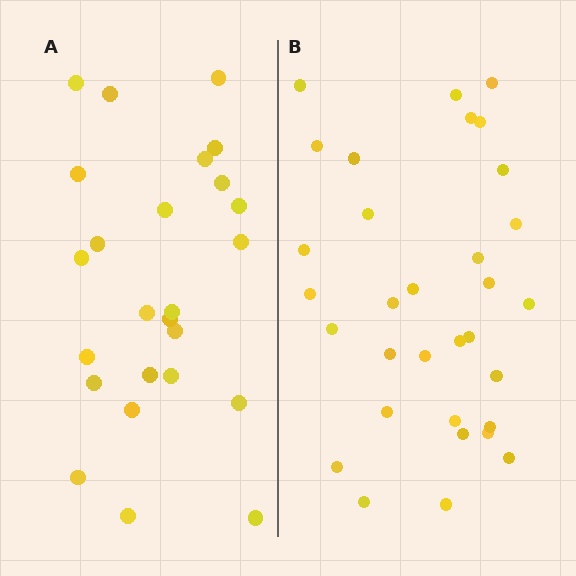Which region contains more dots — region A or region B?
Region B (the right region) has more dots.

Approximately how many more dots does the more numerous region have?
Region B has roughly 8 or so more dots than region A.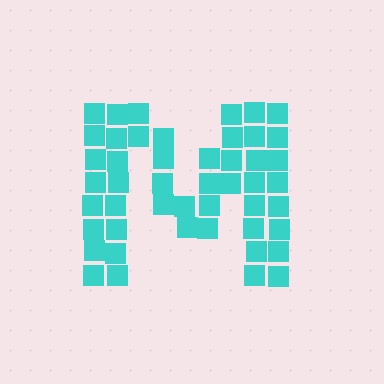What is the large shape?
The large shape is the letter M.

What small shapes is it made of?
It is made of small squares.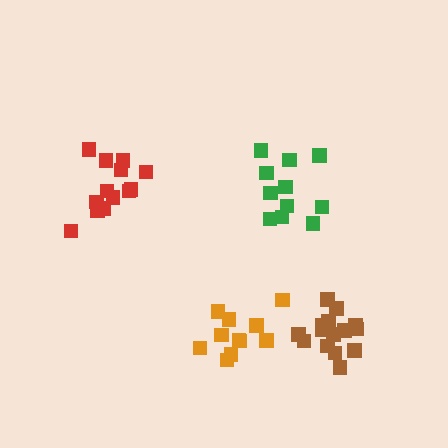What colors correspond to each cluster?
The clusters are colored: green, red, orange, brown.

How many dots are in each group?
Group 1: 11 dots, Group 2: 13 dots, Group 3: 11 dots, Group 4: 15 dots (50 total).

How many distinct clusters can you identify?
There are 4 distinct clusters.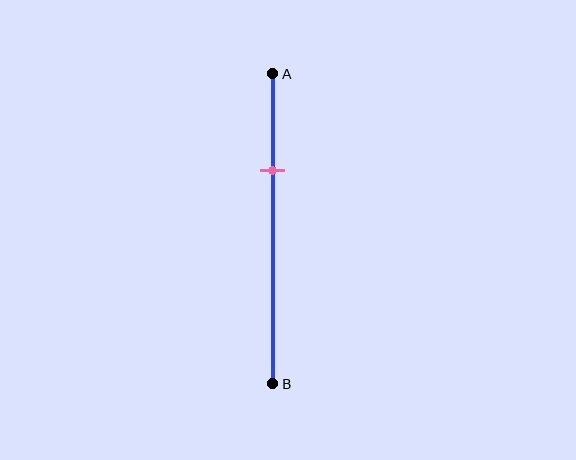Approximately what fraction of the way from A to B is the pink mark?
The pink mark is approximately 30% of the way from A to B.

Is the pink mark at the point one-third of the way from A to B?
Yes, the mark is approximately at the one-third point.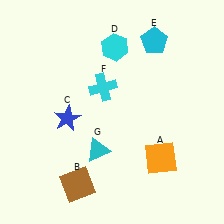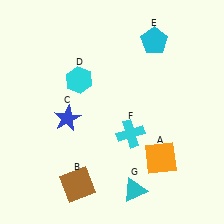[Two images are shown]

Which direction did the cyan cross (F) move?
The cyan cross (F) moved down.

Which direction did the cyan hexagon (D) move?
The cyan hexagon (D) moved left.